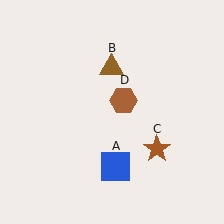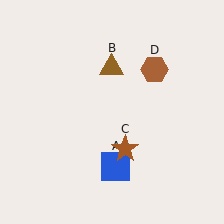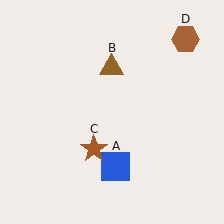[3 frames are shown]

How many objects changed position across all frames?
2 objects changed position: brown star (object C), brown hexagon (object D).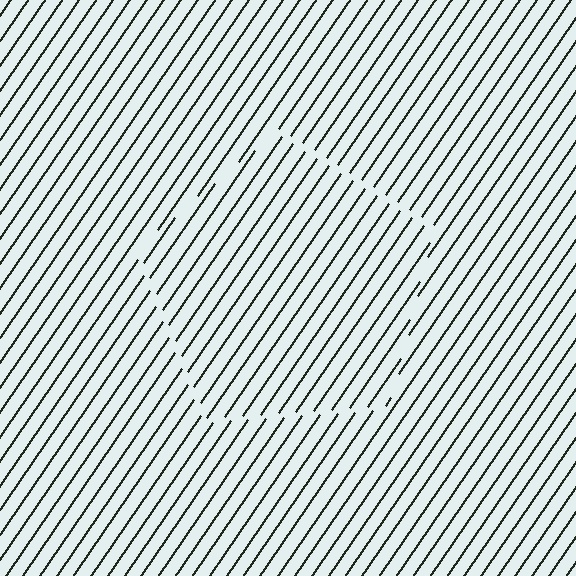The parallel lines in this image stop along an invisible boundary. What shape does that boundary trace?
An illusory pentagon. The interior of the shape contains the same grating, shifted by half a period — the contour is defined by the phase discontinuity where line-ends from the inner and outer gratings abut.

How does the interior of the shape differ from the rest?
The interior of the shape contains the same grating, shifted by half a period — the contour is defined by the phase discontinuity where line-ends from the inner and outer gratings abut.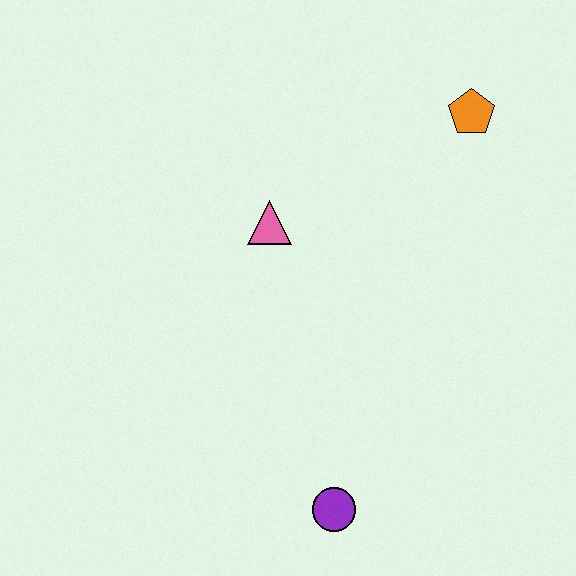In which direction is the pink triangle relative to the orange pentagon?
The pink triangle is to the left of the orange pentagon.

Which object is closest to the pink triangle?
The orange pentagon is closest to the pink triangle.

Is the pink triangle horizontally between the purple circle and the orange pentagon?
No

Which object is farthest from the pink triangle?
The purple circle is farthest from the pink triangle.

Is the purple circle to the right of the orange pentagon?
No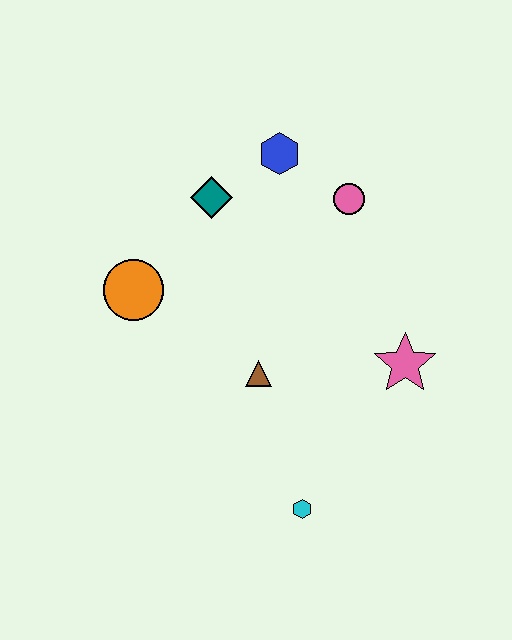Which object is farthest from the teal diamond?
The cyan hexagon is farthest from the teal diamond.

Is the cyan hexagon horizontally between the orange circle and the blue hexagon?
No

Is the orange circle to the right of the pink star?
No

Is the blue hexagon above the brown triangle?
Yes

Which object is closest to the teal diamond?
The blue hexagon is closest to the teal diamond.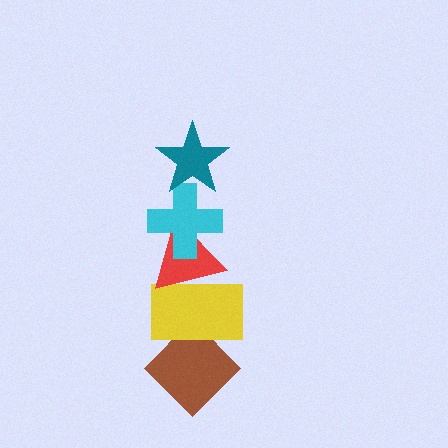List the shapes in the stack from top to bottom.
From top to bottom: the teal star, the cyan cross, the red triangle, the yellow rectangle, the brown diamond.